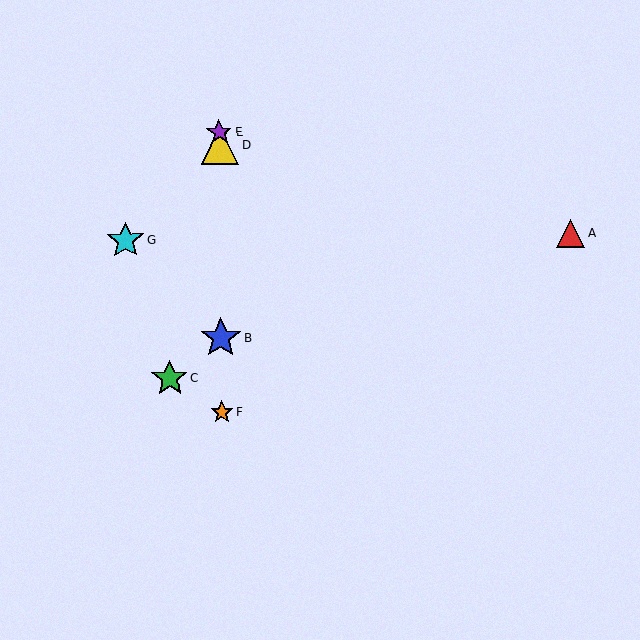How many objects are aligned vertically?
4 objects (B, D, E, F) are aligned vertically.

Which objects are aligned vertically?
Objects B, D, E, F are aligned vertically.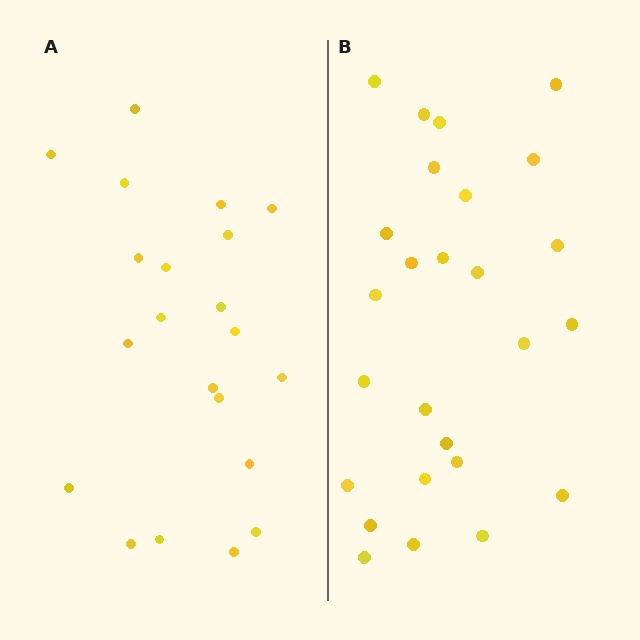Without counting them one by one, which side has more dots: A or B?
Region B (the right region) has more dots.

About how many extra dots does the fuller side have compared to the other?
Region B has about 5 more dots than region A.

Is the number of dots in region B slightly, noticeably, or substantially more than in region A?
Region B has only slightly more — the two regions are fairly close. The ratio is roughly 1.2 to 1.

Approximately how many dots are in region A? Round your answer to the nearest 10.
About 20 dots. (The exact count is 21, which rounds to 20.)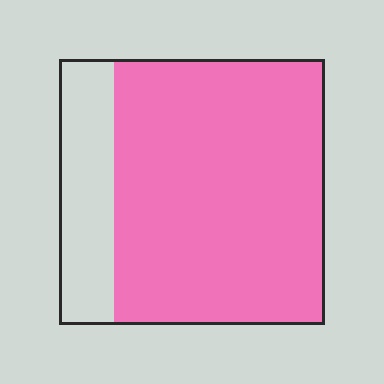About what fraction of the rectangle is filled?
About four fifths (4/5).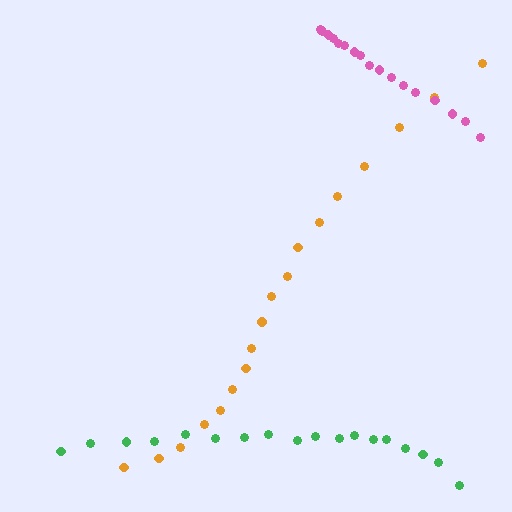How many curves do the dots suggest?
There are 3 distinct paths.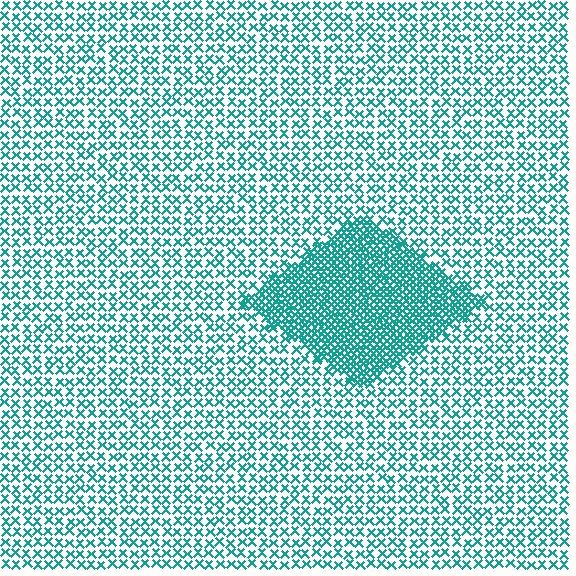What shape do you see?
I see a diamond.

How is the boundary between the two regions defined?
The boundary is defined by a change in element density (approximately 2.7x ratio). All elements are the same color, size, and shape.